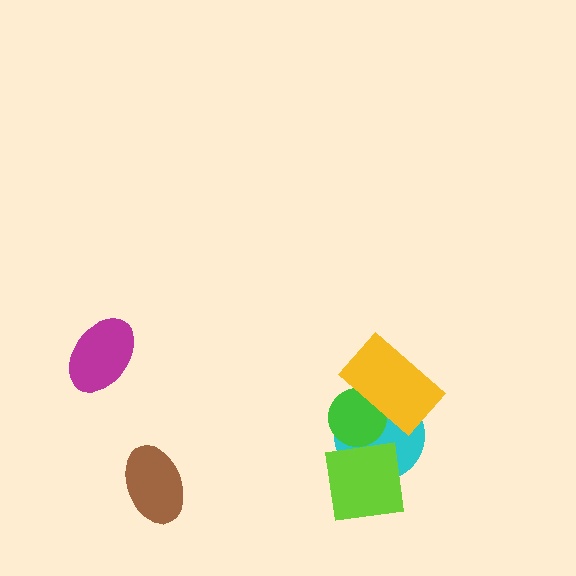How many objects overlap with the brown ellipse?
0 objects overlap with the brown ellipse.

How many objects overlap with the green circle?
3 objects overlap with the green circle.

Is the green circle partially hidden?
Yes, it is partially covered by another shape.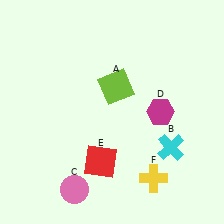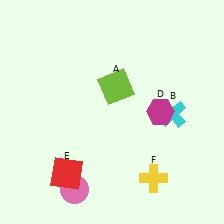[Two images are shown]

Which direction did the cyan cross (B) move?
The cyan cross (B) moved up.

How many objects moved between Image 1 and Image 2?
2 objects moved between the two images.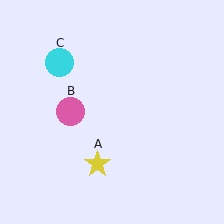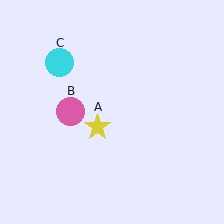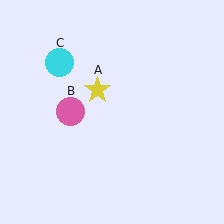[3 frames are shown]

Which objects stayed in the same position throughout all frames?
Pink circle (object B) and cyan circle (object C) remained stationary.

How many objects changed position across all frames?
1 object changed position: yellow star (object A).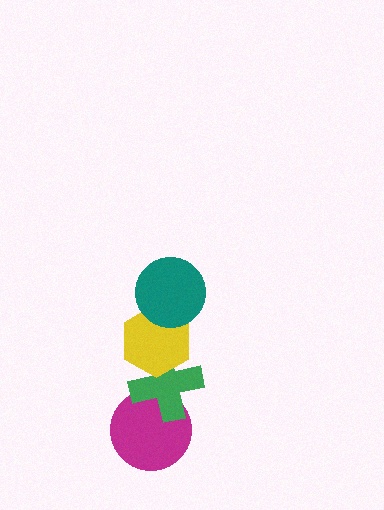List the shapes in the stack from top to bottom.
From top to bottom: the teal circle, the yellow hexagon, the green cross, the magenta circle.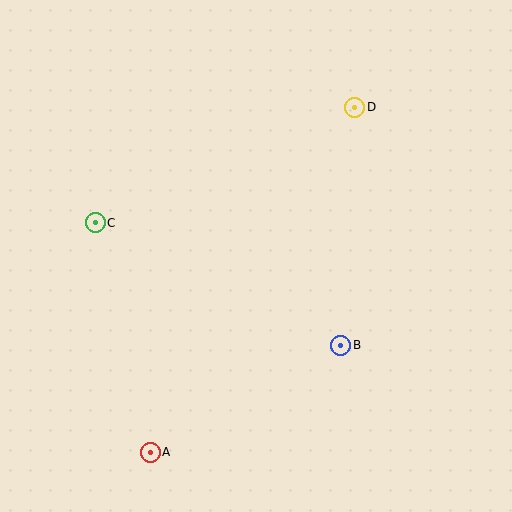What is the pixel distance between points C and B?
The distance between C and B is 274 pixels.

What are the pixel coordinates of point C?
Point C is at (95, 223).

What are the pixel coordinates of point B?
Point B is at (341, 345).